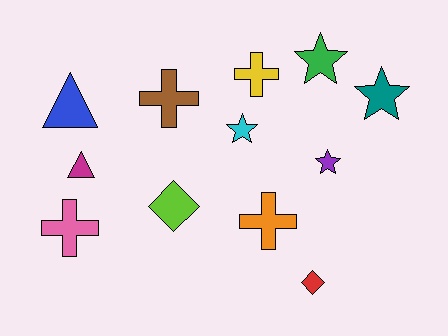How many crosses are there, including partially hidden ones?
There are 4 crosses.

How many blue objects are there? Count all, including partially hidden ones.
There is 1 blue object.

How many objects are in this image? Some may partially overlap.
There are 12 objects.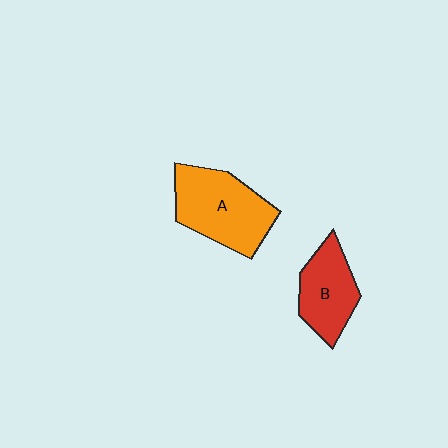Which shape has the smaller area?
Shape B (red).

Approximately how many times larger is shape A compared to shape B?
Approximately 1.4 times.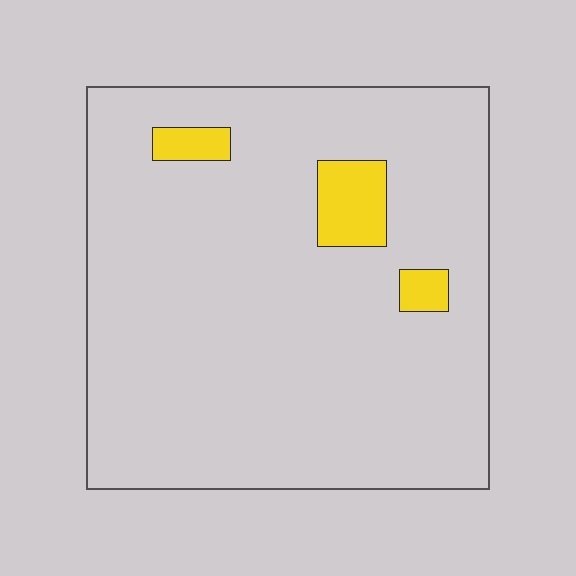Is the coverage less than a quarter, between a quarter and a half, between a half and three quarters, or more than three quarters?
Less than a quarter.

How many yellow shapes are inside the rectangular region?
3.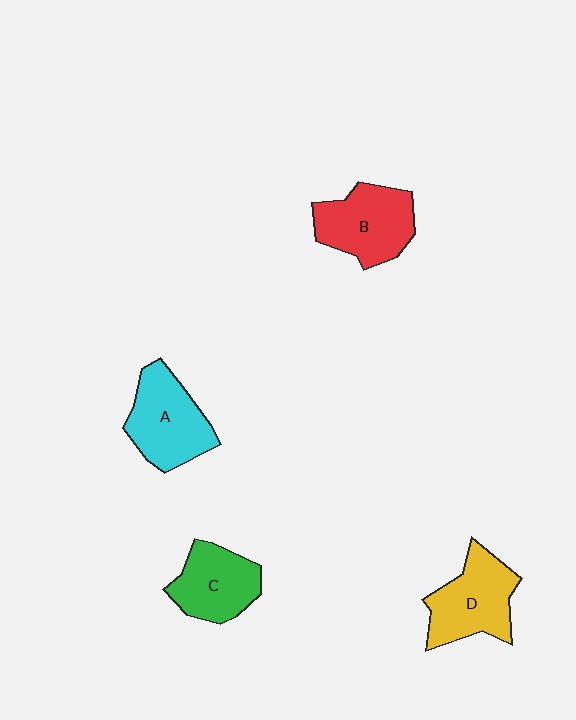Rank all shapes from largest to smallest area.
From largest to smallest: A (cyan), B (red), D (yellow), C (green).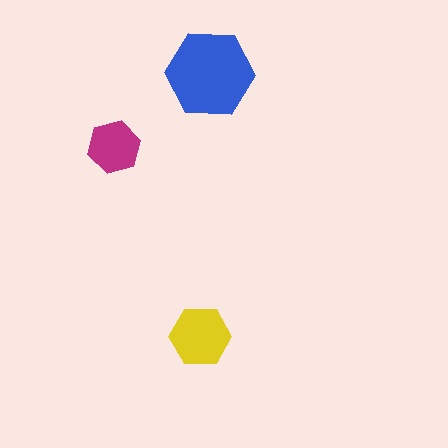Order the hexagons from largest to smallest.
the blue one, the yellow one, the magenta one.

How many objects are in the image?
There are 3 objects in the image.